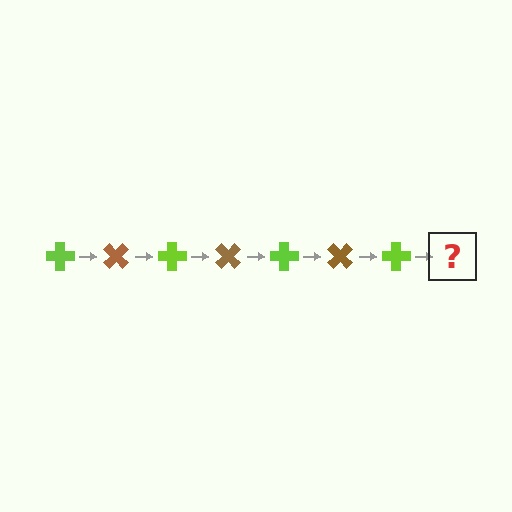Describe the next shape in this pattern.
It should be a brown cross, rotated 315 degrees from the start.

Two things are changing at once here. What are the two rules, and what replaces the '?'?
The two rules are that it rotates 45 degrees each step and the color cycles through lime and brown. The '?' should be a brown cross, rotated 315 degrees from the start.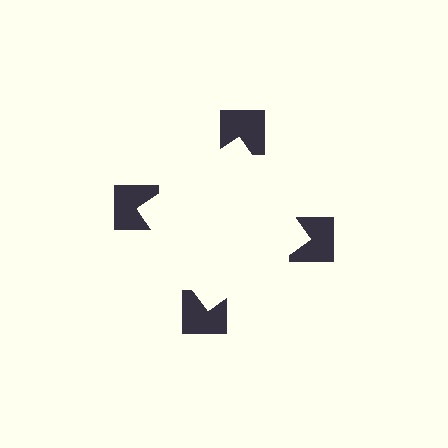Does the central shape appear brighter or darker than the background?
It typically appears slightly brighter than the background, even though no actual brightness change is drawn.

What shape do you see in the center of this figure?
An illusory square — its edges are inferred from the aligned wedge cuts in the notched squares, not physically drawn.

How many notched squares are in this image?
There are 4 — one at each vertex of the illusory square.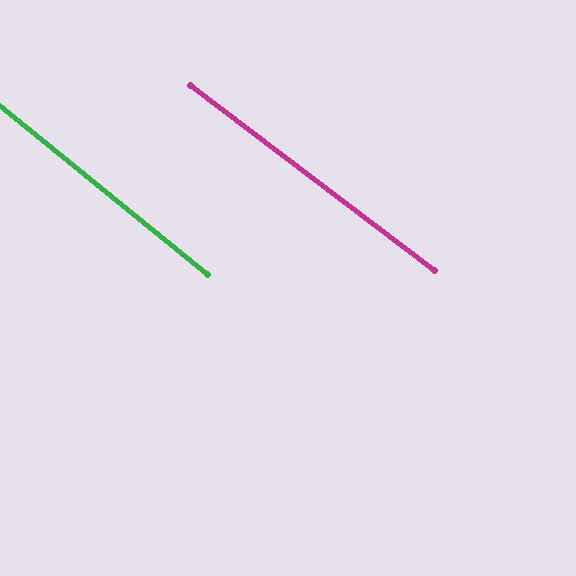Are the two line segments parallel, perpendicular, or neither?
Parallel — their directions differ by only 1.7°.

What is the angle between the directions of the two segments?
Approximately 2 degrees.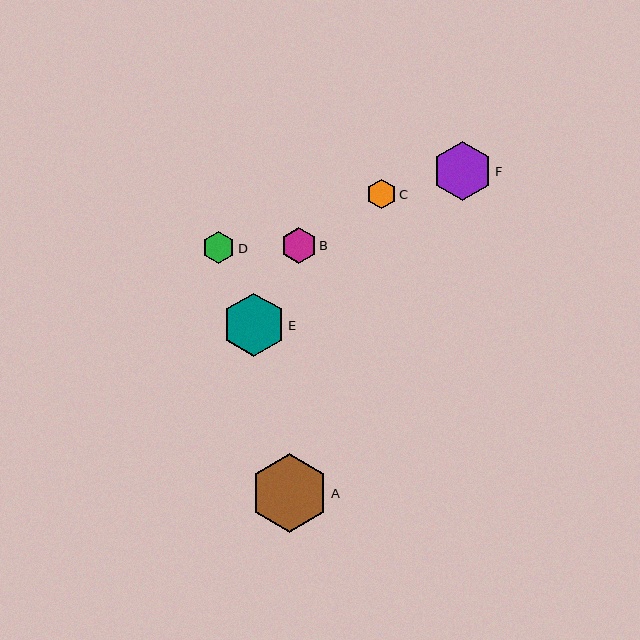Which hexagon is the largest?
Hexagon A is the largest with a size of approximately 79 pixels.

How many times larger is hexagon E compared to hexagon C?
Hexagon E is approximately 2.1 times the size of hexagon C.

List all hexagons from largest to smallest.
From largest to smallest: A, E, F, B, D, C.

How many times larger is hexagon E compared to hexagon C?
Hexagon E is approximately 2.1 times the size of hexagon C.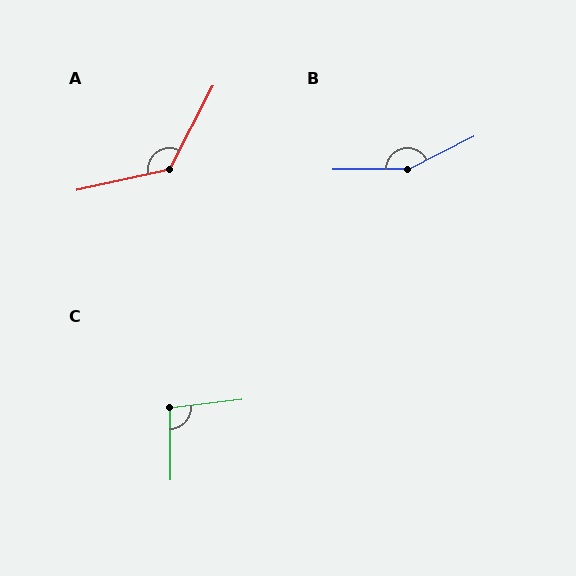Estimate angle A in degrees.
Approximately 130 degrees.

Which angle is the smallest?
C, at approximately 97 degrees.